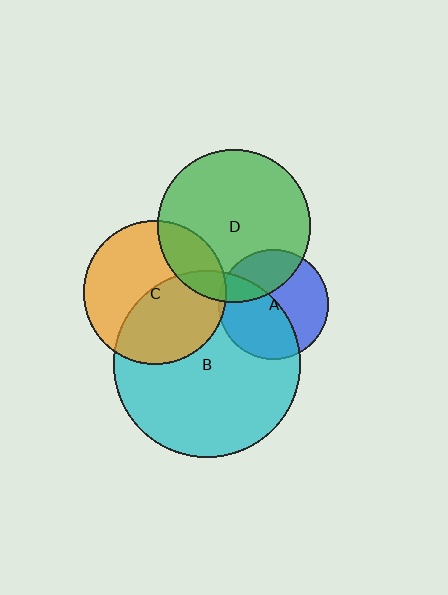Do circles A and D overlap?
Yes.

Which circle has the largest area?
Circle B (cyan).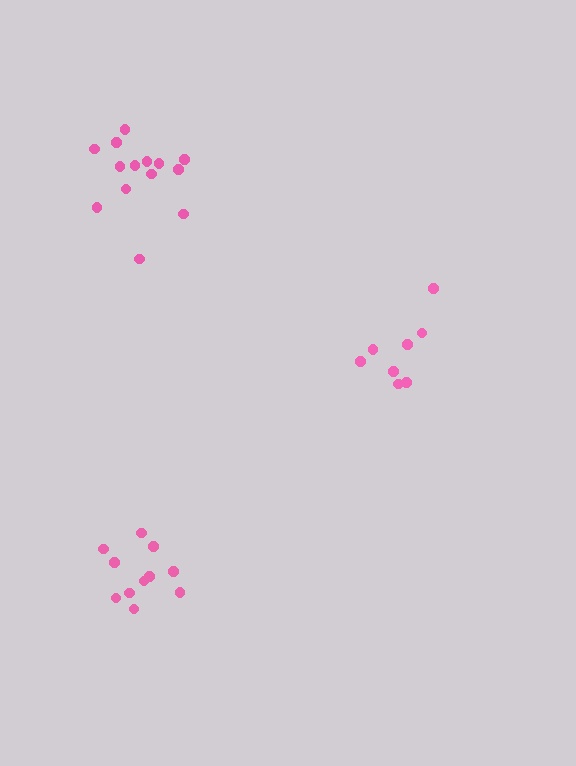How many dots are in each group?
Group 1: 8 dots, Group 2: 14 dots, Group 3: 11 dots (33 total).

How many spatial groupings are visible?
There are 3 spatial groupings.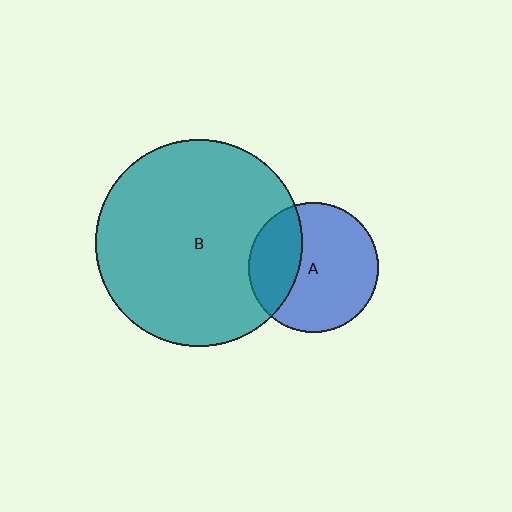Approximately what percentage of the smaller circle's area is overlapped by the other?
Approximately 30%.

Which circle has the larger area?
Circle B (teal).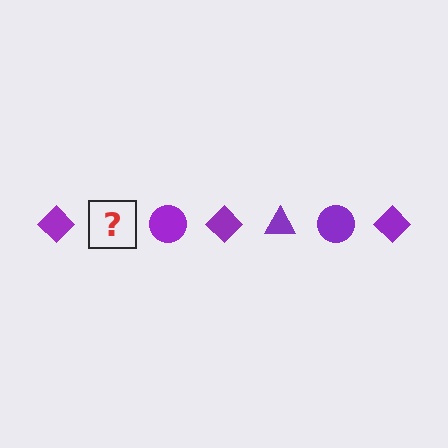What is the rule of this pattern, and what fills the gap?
The rule is that the pattern cycles through diamond, triangle, circle shapes in purple. The gap should be filled with a purple triangle.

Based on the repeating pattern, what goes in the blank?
The blank should be a purple triangle.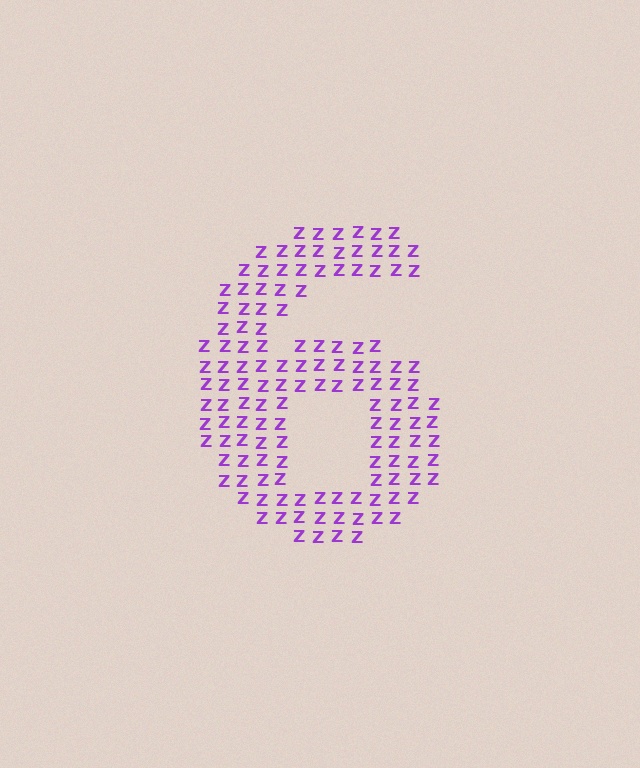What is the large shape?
The large shape is the digit 6.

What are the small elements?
The small elements are letter Z's.